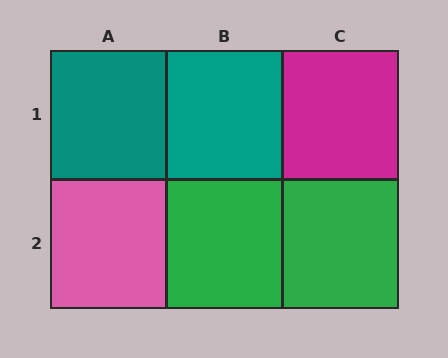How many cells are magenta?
1 cell is magenta.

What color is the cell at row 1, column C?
Magenta.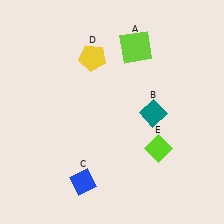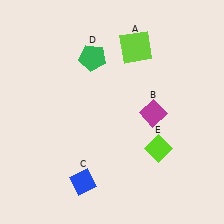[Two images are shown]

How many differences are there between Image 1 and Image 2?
There are 2 differences between the two images.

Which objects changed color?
B changed from teal to magenta. D changed from yellow to green.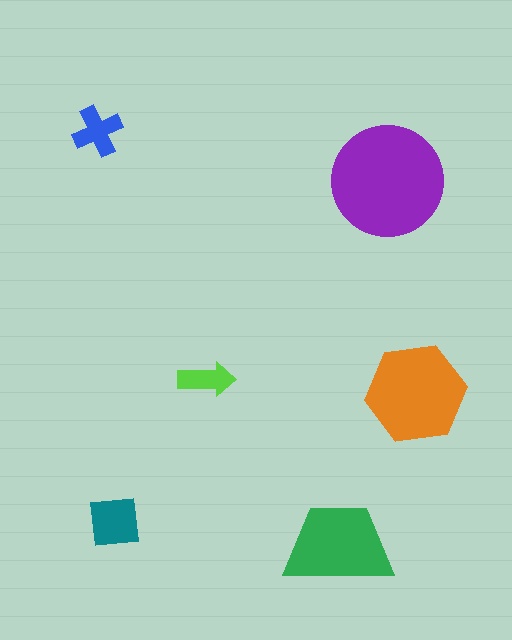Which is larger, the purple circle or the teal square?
The purple circle.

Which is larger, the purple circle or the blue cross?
The purple circle.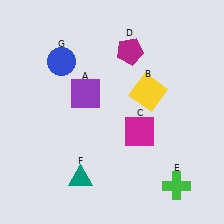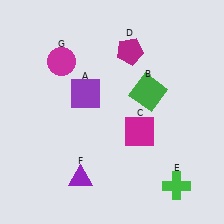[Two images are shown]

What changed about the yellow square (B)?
In Image 1, B is yellow. In Image 2, it changed to green.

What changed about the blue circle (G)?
In Image 1, G is blue. In Image 2, it changed to magenta.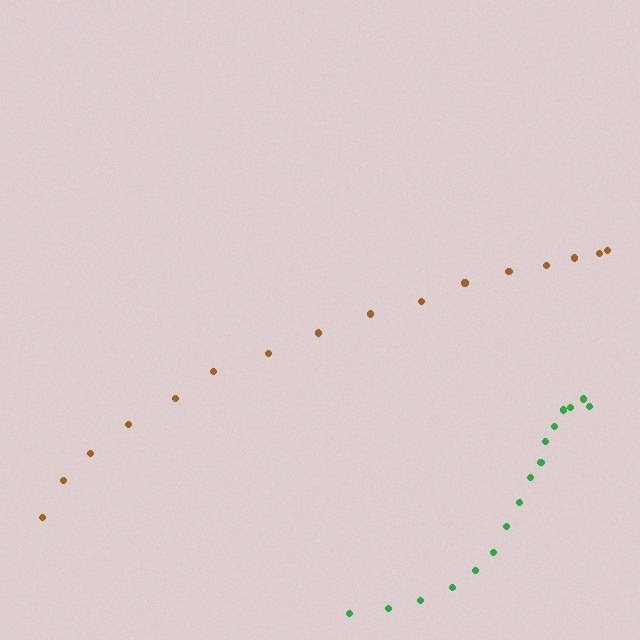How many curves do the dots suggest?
There are 2 distinct paths.